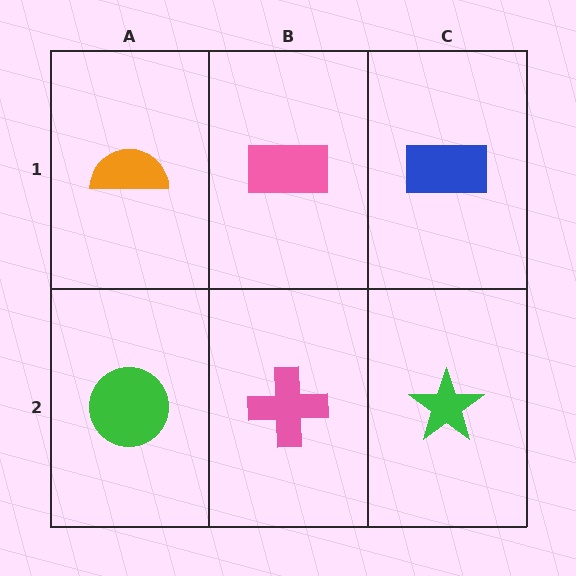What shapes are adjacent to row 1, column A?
A green circle (row 2, column A), a pink rectangle (row 1, column B).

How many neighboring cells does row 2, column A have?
2.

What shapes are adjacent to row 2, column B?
A pink rectangle (row 1, column B), a green circle (row 2, column A), a green star (row 2, column C).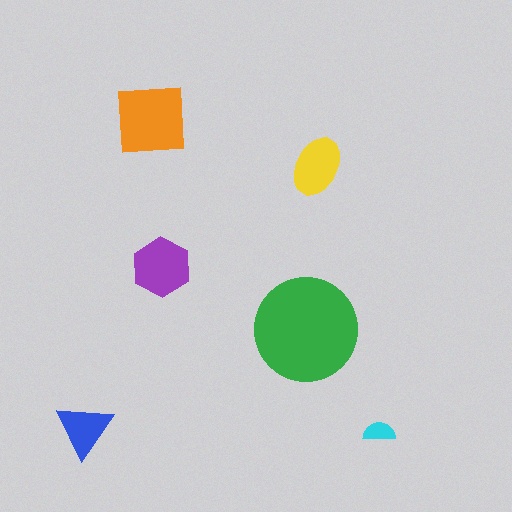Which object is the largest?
The green circle.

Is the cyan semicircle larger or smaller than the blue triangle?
Smaller.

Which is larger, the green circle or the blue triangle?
The green circle.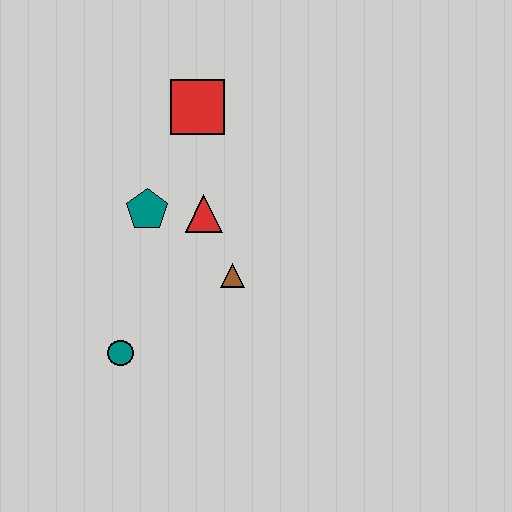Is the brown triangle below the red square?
Yes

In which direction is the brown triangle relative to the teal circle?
The brown triangle is to the right of the teal circle.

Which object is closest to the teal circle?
The brown triangle is closest to the teal circle.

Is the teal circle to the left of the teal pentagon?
Yes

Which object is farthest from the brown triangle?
The red square is farthest from the brown triangle.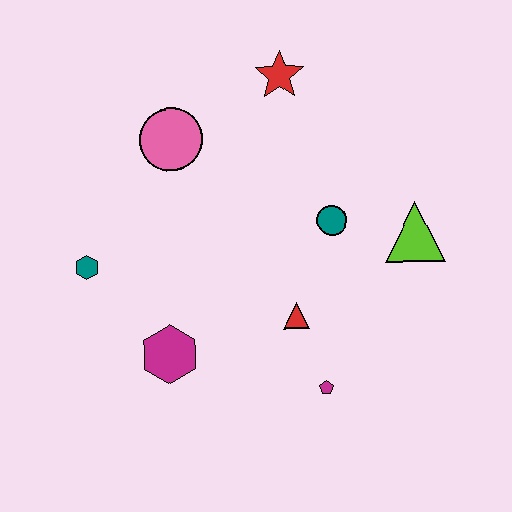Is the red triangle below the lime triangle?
Yes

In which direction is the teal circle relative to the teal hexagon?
The teal circle is to the right of the teal hexagon.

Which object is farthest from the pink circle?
The magenta pentagon is farthest from the pink circle.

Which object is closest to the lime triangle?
The teal circle is closest to the lime triangle.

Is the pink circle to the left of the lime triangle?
Yes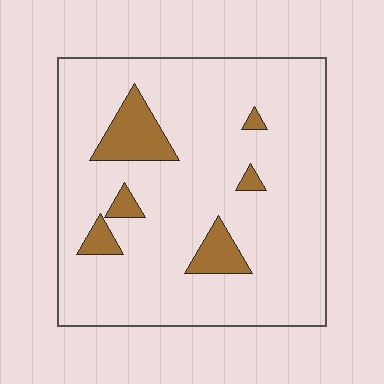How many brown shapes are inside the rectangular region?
6.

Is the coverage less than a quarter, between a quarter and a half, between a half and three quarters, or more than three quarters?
Less than a quarter.